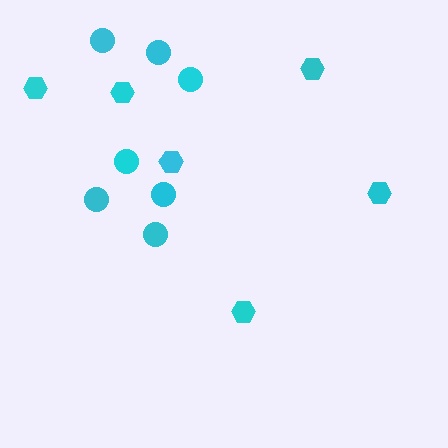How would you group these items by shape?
There are 2 groups: one group of hexagons (6) and one group of circles (7).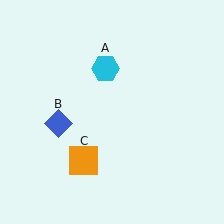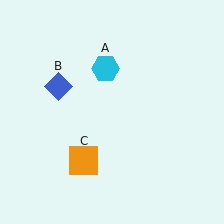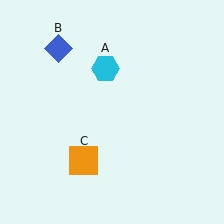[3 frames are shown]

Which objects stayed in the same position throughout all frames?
Cyan hexagon (object A) and orange square (object C) remained stationary.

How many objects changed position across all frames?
1 object changed position: blue diamond (object B).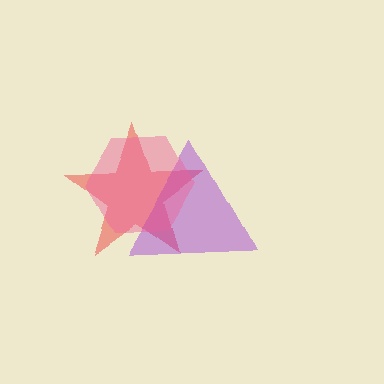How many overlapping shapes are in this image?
There are 3 overlapping shapes in the image.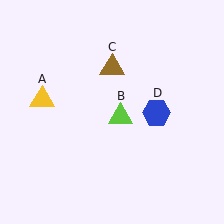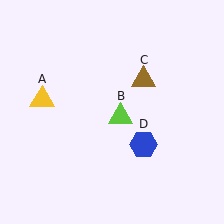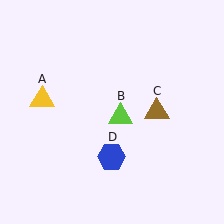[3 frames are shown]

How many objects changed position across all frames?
2 objects changed position: brown triangle (object C), blue hexagon (object D).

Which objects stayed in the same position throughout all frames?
Yellow triangle (object A) and lime triangle (object B) remained stationary.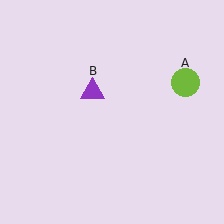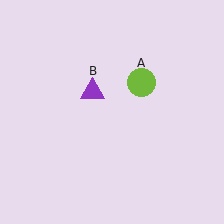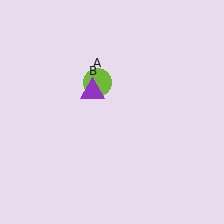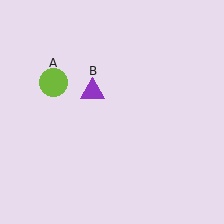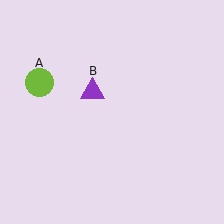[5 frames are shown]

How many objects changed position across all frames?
1 object changed position: lime circle (object A).